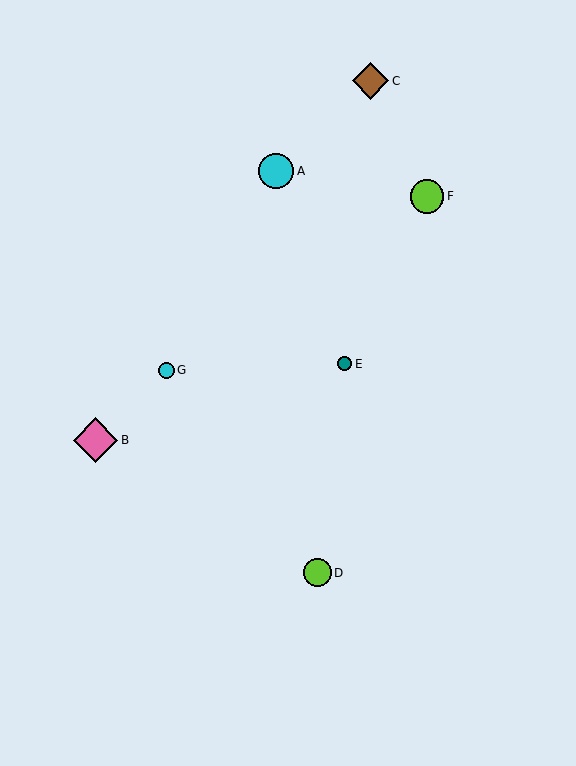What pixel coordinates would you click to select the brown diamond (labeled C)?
Click at (371, 81) to select the brown diamond C.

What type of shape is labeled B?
Shape B is a pink diamond.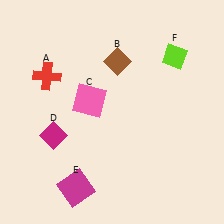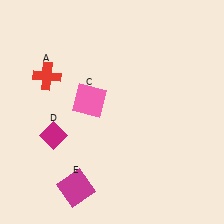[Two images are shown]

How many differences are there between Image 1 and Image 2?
There are 2 differences between the two images.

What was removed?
The lime diamond (F), the brown diamond (B) were removed in Image 2.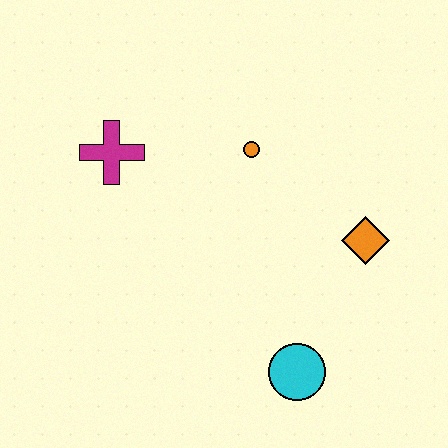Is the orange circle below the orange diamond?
No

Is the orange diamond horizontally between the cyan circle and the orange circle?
No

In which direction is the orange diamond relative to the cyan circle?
The orange diamond is above the cyan circle.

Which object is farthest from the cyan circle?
The magenta cross is farthest from the cyan circle.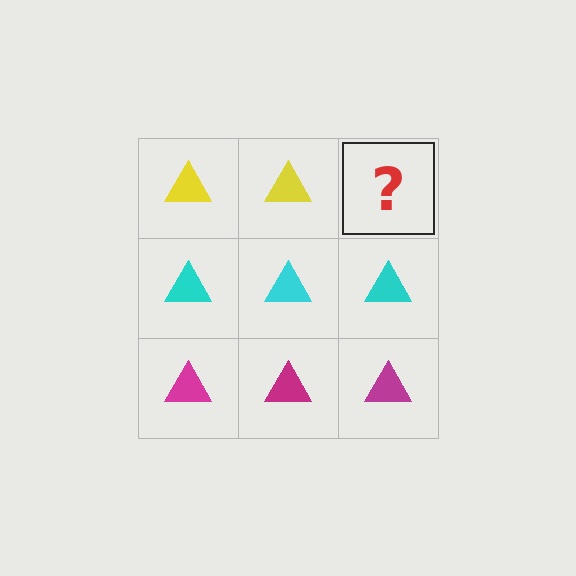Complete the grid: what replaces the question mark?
The question mark should be replaced with a yellow triangle.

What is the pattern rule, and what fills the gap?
The rule is that each row has a consistent color. The gap should be filled with a yellow triangle.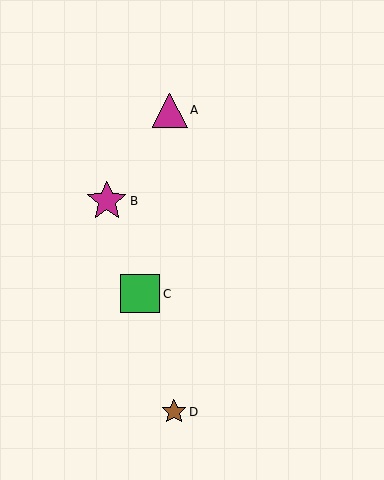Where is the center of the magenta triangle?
The center of the magenta triangle is at (170, 110).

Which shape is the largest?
The magenta star (labeled B) is the largest.